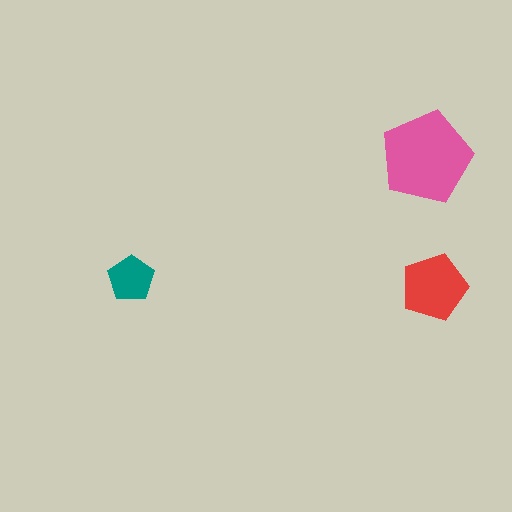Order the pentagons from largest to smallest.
the pink one, the red one, the teal one.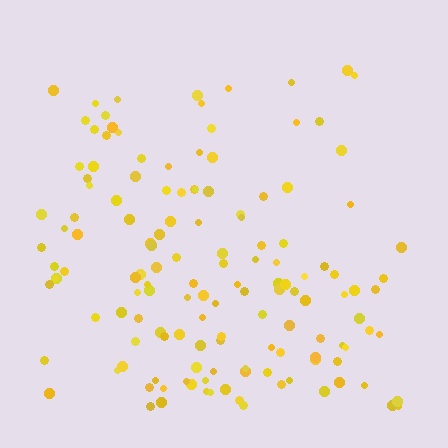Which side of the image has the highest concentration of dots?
The bottom.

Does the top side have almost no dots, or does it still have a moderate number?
Still a moderate number, just noticeably fewer than the bottom.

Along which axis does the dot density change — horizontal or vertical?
Vertical.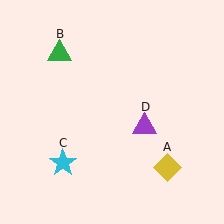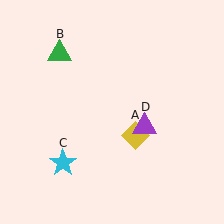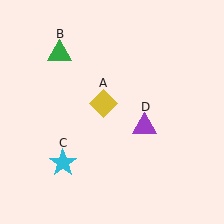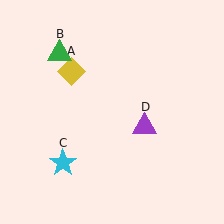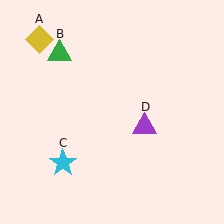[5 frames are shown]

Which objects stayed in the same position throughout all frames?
Green triangle (object B) and cyan star (object C) and purple triangle (object D) remained stationary.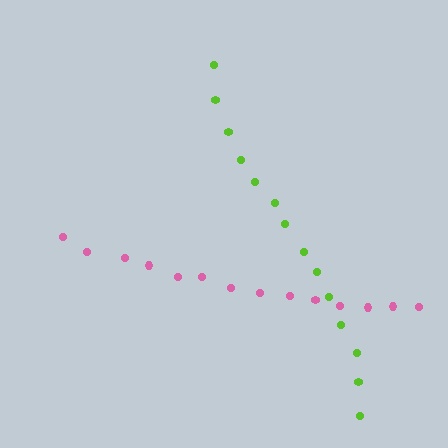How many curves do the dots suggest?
There are 2 distinct paths.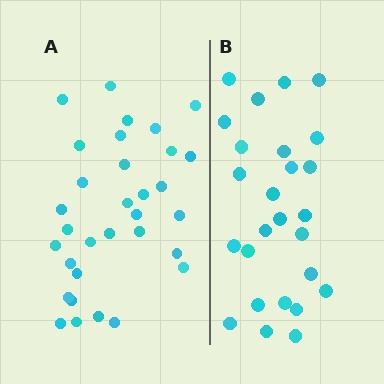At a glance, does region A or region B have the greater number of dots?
Region A (the left region) has more dots.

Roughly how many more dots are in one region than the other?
Region A has about 6 more dots than region B.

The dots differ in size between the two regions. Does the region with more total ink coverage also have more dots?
No. Region B has more total ink coverage because its dots are larger, but region A actually contains more individual dots. Total area can be misleading — the number of items is what matters here.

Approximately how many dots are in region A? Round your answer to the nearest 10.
About 30 dots. (The exact count is 32, which rounds to 30.)